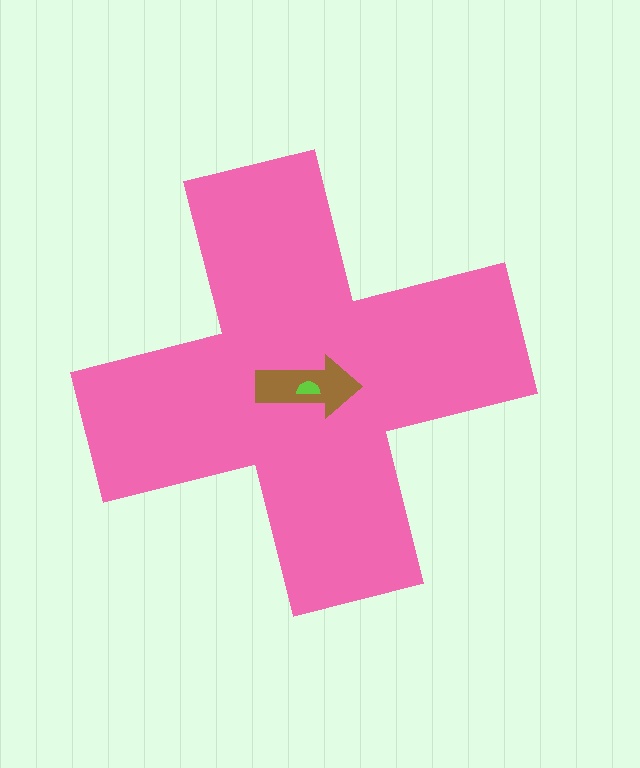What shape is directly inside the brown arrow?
The lime semicircle.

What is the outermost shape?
The pink cross.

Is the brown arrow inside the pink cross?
Yes.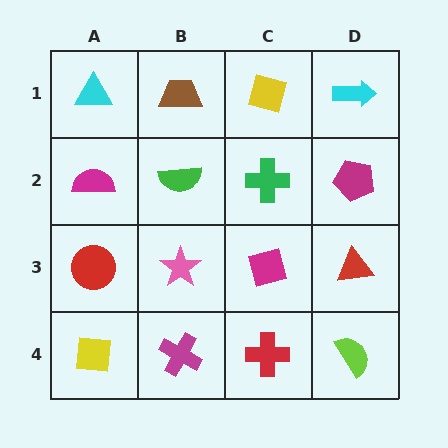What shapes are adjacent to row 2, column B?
A brown trapezoid (row 1, column B), a pink star (row 3, column B), a magenta semicircle (row 2, column A), a green cross (row 2, column C).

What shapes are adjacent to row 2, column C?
A yellow square (row 1, column C), a magenta square (row 3, column C), a green semicircle (row 2, column B), a magenta pentagon (row 2, column D).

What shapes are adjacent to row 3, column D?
A magenta pentagon (row 2, column D), a lime semicircle (row 4, column D), a magenta square (row 3, column C).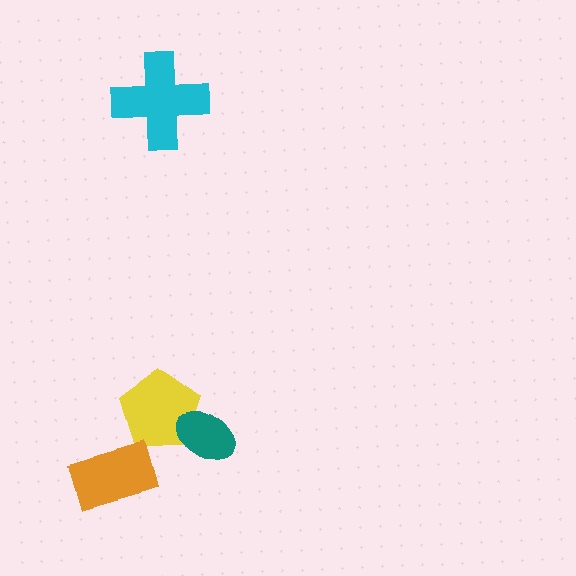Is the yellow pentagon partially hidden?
Yes, it is partially covered by another shape.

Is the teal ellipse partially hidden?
No, no other shape covers it.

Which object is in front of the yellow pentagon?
The teal ellipse is in front of the yellow pentagon.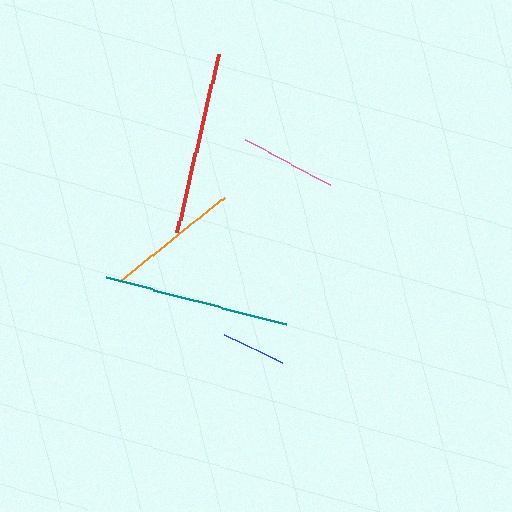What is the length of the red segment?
The red segment is approximately 183 pixels long.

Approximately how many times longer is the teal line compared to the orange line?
The teal line is approximately 1.4 times the length of the orange line.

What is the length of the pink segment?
The pink segment is approximately 96 pixels long.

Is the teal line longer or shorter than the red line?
The teal line is longer than the red line.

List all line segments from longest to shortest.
From longest to shortest: teal, red, orange, pink, blue.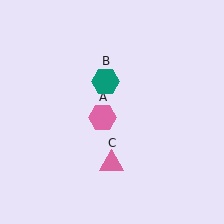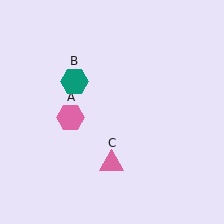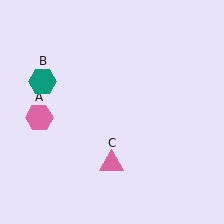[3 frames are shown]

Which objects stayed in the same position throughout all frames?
Pink triangle (object C) remained stationary.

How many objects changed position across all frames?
2 objects changed position: pink hexagon (object A), teal hexagon (object B).